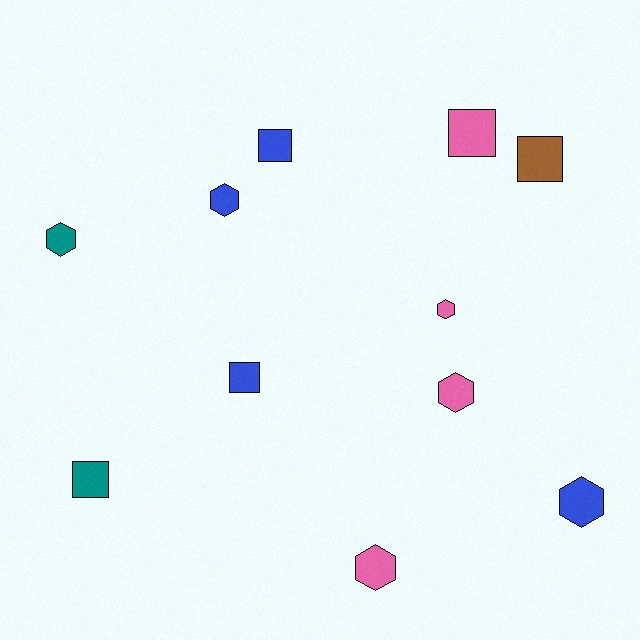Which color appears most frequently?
Pink, with 4 objects.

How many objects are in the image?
There are 11 objects.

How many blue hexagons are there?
There are 2 blue hexagons.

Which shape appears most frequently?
Hexagon, with 6 objects.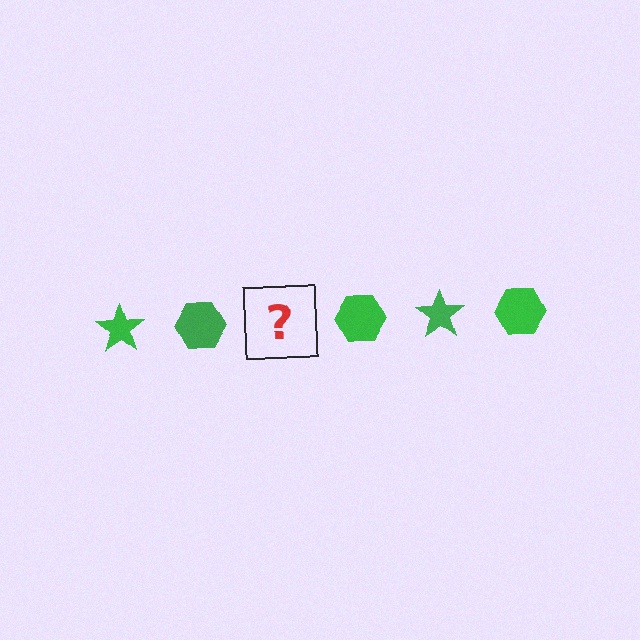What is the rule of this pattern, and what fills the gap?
The rule is that the pattern cycles through star, hexagon shapes in green. The gap should be filled with a green star.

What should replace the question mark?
The question mark should be replaced with a green star.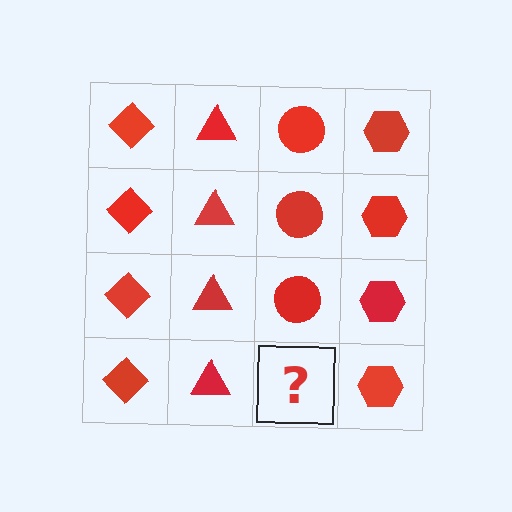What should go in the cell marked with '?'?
The missing cell should contain a red circle.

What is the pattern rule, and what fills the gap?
The rule is that each column has a consistent shape. The gap should be filled with a red circle.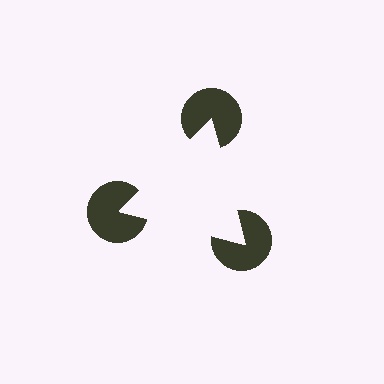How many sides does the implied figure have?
3 sides.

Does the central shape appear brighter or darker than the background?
It typically appears slightly brighter than the background, even though no actual brightness change is drawn.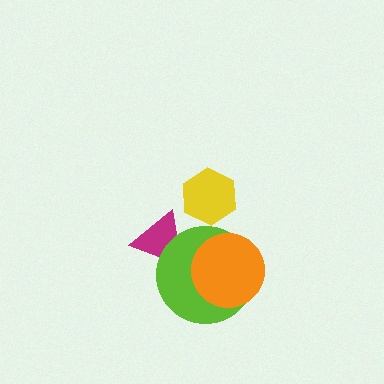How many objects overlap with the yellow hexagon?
0 objects overlap with the yellow hexagon.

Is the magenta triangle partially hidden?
Yes, it is partially covered by another shape.